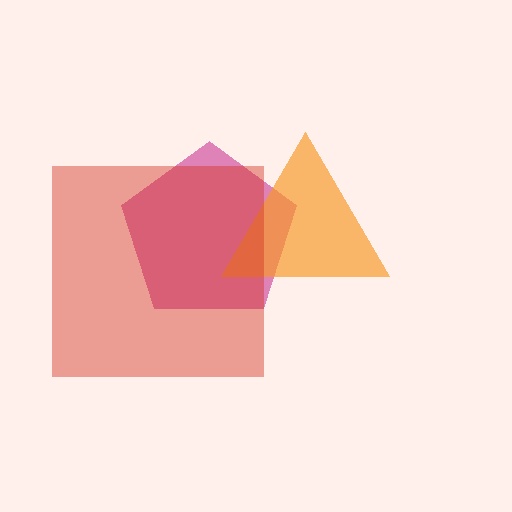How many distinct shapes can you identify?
There are 3 distinct shapes: a magenta pentagon, an orange triangle, a red square.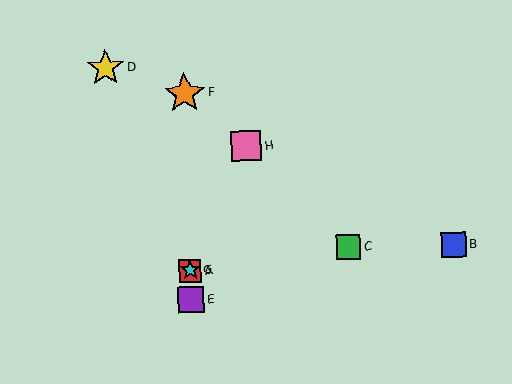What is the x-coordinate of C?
Object C is at x≈348.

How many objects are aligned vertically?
4 objects (A, E, F, G) are aligned vertically.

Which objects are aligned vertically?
Objects A, E, F, G are aligned vertically.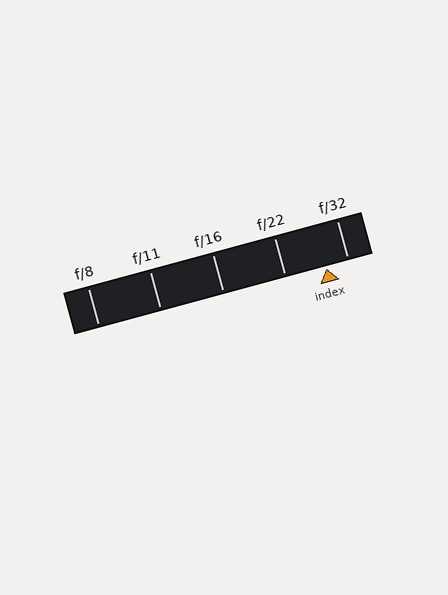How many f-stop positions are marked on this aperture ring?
There are 5 f-stop positions marked.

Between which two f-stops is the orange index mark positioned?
The index mark is between f/22 and f/32.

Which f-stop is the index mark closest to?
The index mark is closest to f/32.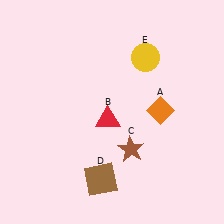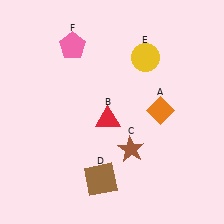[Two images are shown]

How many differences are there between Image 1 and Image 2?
There is 1 difference between the two images.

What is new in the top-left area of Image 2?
A pink pentagon (F) was added in the top-left area of Image 2.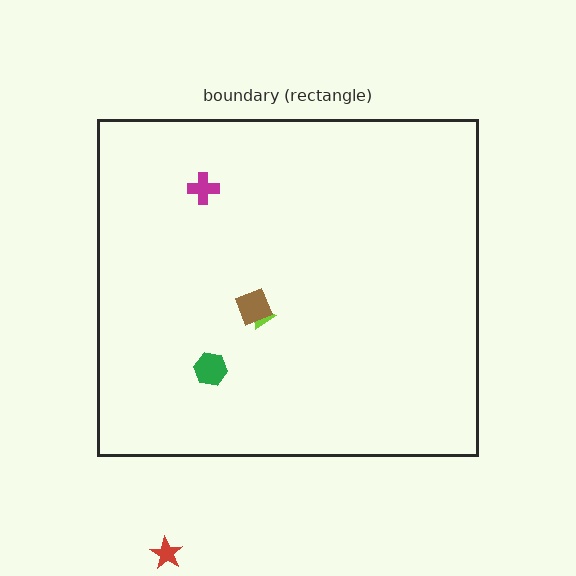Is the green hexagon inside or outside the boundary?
Inside.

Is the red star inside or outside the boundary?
Outside.